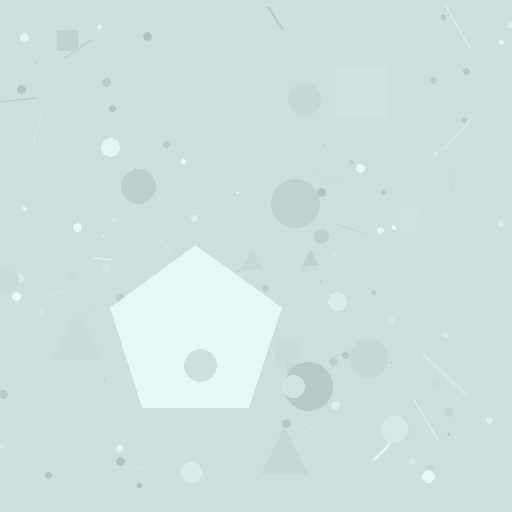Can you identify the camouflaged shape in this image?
The camouflaged shape is a pentagon.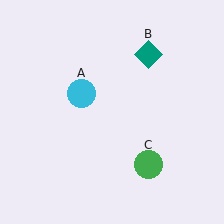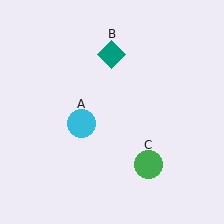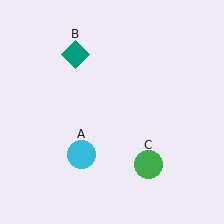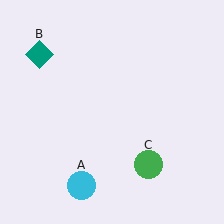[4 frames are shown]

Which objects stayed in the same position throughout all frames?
Green circle (object C) remained stationary.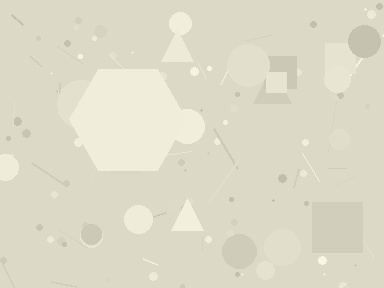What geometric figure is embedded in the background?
A hexagon is embedded in the background.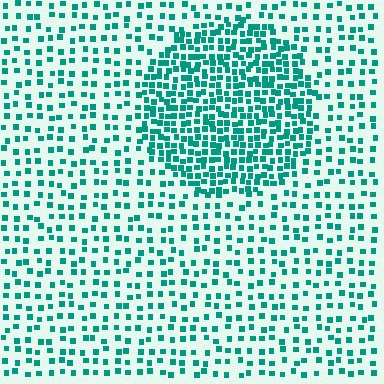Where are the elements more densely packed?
The elements are more densely packed inside the circle boundary.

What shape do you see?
I see a circle.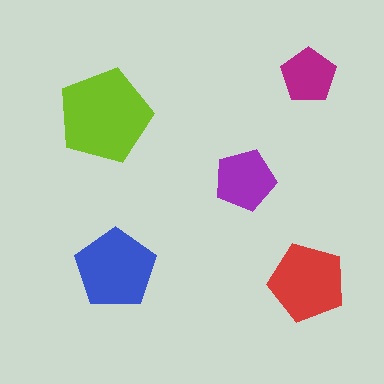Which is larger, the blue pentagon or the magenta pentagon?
The blue one.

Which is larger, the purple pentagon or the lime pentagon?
The lime one.